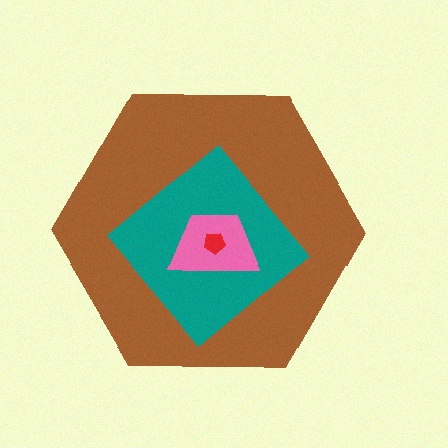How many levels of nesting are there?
4.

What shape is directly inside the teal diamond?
The pink trapezoid.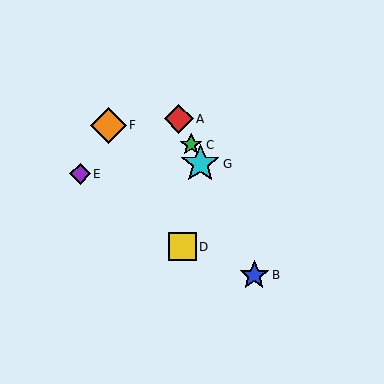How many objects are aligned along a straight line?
4 objects (A, B, C, G) are aligned along a straight line.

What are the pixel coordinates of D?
Object D is at (182, 247).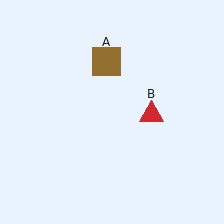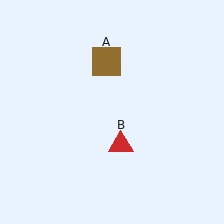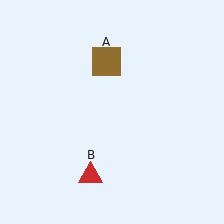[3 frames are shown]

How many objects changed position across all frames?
1 object changed position: red triangle (object B).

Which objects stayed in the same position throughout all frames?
Brown square (object A) remained stationary.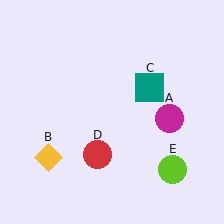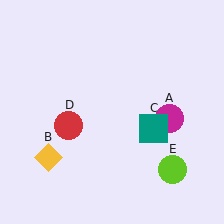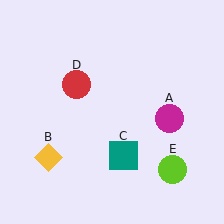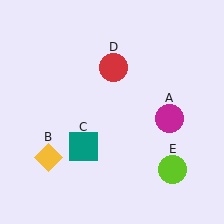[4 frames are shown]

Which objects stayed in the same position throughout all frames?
Magenta circle (object A) and yellow diamond (object B) and lime circle (object E) remained stationary.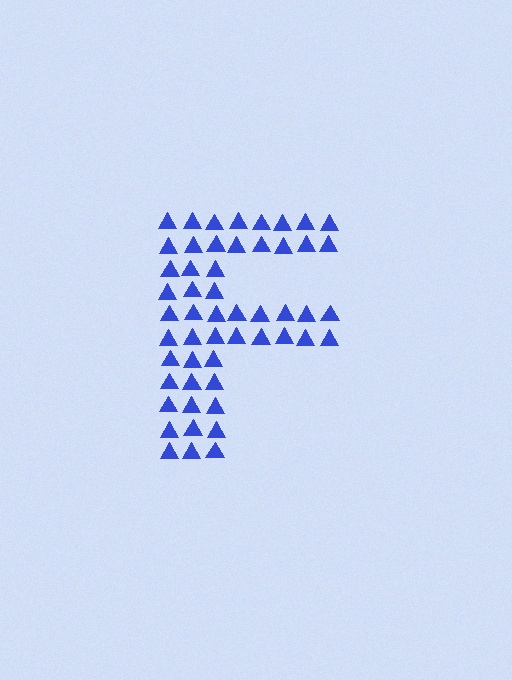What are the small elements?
The small elements are triangles.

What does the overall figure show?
The overall figure shows the letter F.